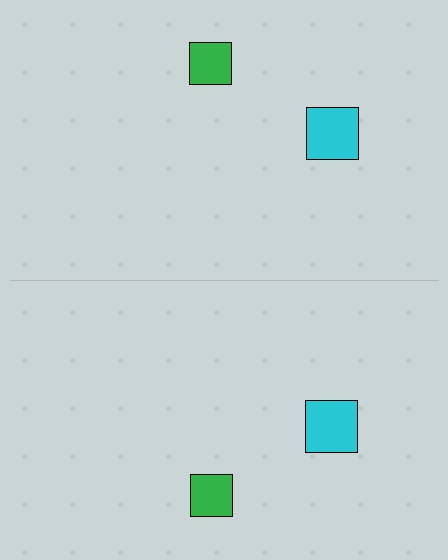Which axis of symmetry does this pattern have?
The pattern has a horizontal axis of symmetry running through the center of the image.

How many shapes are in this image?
There are 4 shapes in this image.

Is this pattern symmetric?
Yes, this pattern has bilateral (reflection) symmetry.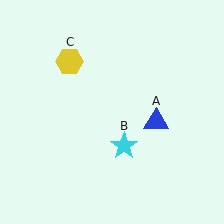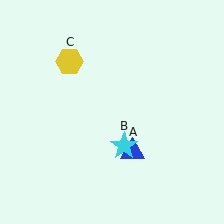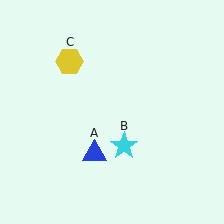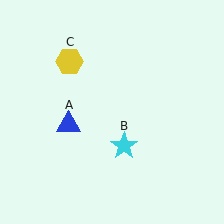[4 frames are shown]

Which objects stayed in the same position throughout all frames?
Cyan star (object B) and yellow hexagon (object C) remained stationary.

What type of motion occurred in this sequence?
The blue triangle (object A) rotated clockwise around the center of the scene.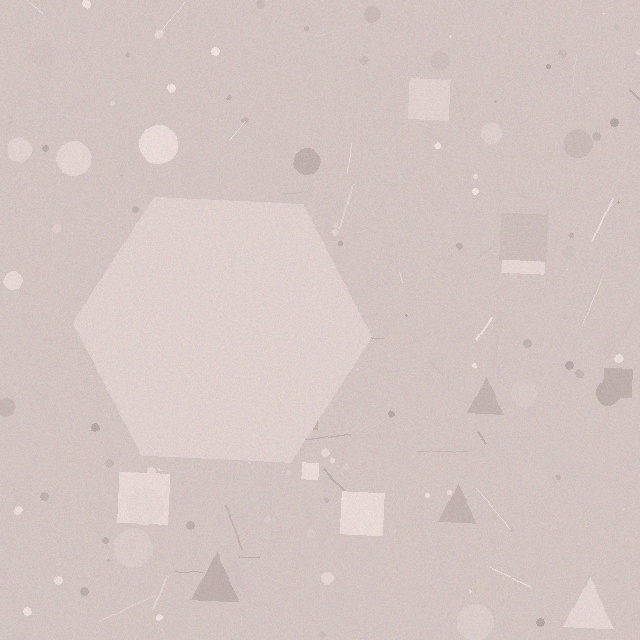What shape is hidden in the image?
A hexagon is hidden in the image.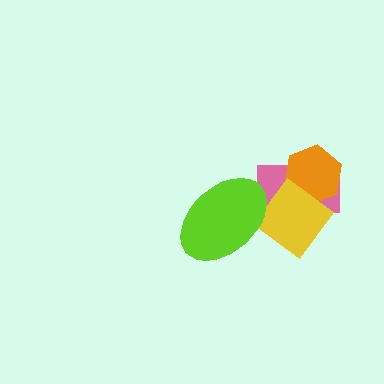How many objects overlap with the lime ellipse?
2 objects overlap with the lime ellipse.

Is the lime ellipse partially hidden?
No, no other shape covers it.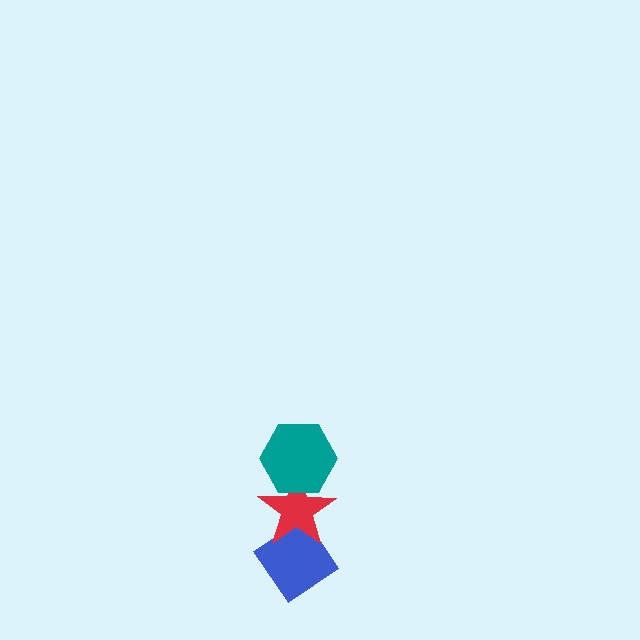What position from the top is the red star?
The red star is 2nd from the top.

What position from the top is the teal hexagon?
The teal hexagon is 1st from the top.